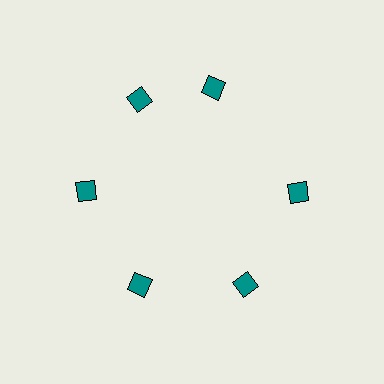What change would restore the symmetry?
The symmetry would be restored by rotating it back into even spacing with its neighbors so that all 6 diamonds sit at equal angles and equal distance from the center.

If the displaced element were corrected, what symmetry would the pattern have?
It would have 6-fold rotational symmetry — the pattern would map onto itself every 60 degrees.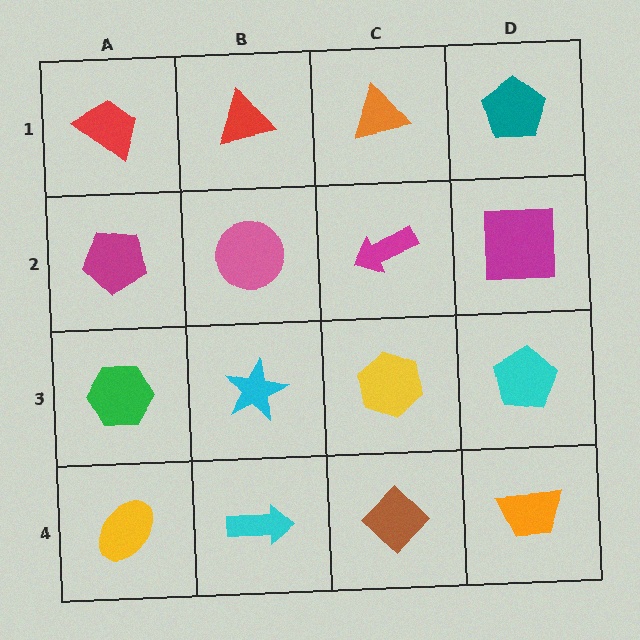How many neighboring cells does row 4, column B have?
3.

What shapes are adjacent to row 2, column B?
A red triangle (row 1, column B), a cyan star (row 3, column B), a magenta pentagon (row 2, column A), a magenta arrow (row 2, column C).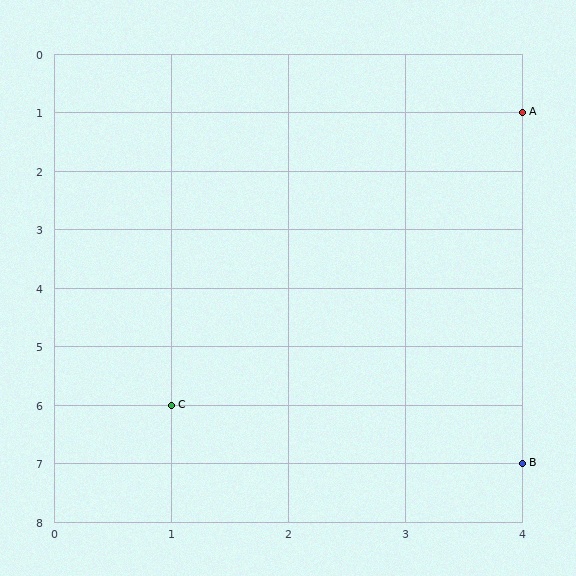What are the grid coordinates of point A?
Point A is at grid coordinates (4, 1).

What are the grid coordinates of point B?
Point B is at grid coordinates (4, 7).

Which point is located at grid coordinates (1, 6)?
Point C is at (1, 6).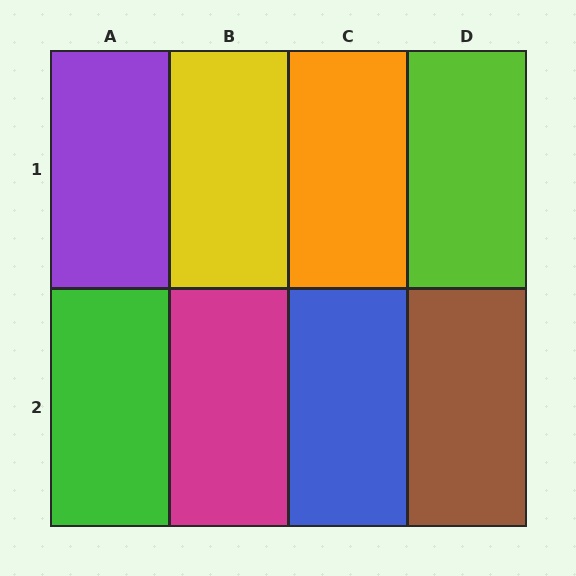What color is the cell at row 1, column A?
Purple.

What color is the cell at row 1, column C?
Orange.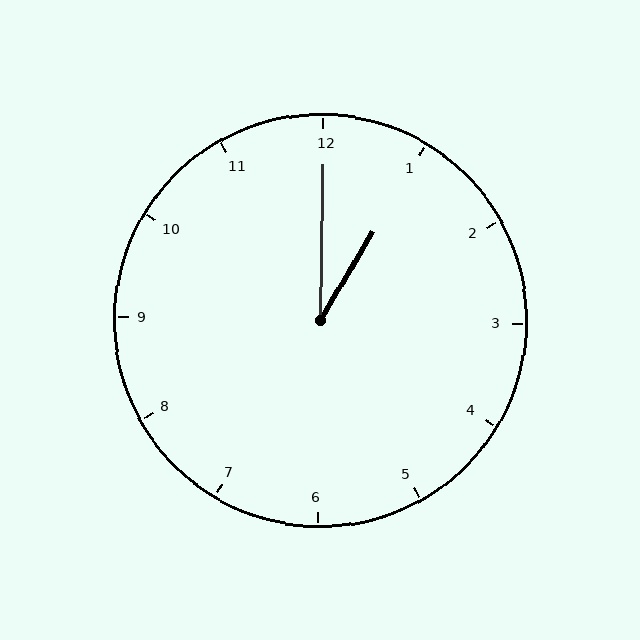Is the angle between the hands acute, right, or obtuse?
It is acute.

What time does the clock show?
1:00.